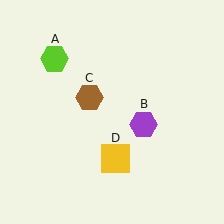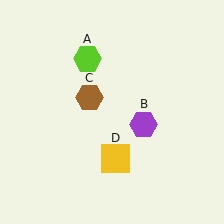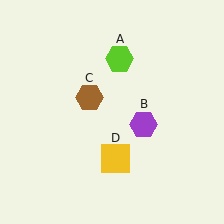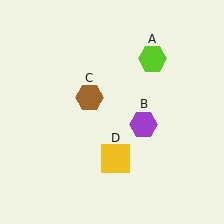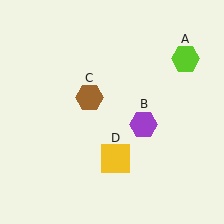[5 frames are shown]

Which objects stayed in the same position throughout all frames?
Purple hexagon (object B) and brown hexagon (object C) and yellow square (object D) remained stationary.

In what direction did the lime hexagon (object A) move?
The lime hexagon (object A) moved right.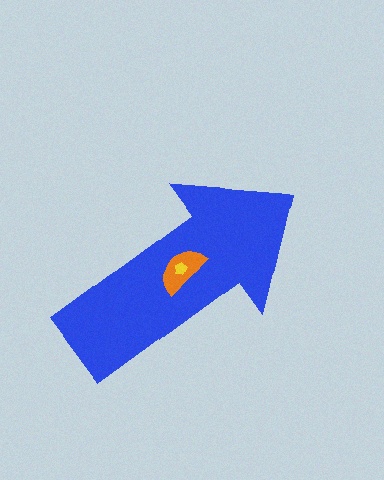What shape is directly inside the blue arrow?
The orange semicircle.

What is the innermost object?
The yellow pentagon.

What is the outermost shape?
The blue arrow.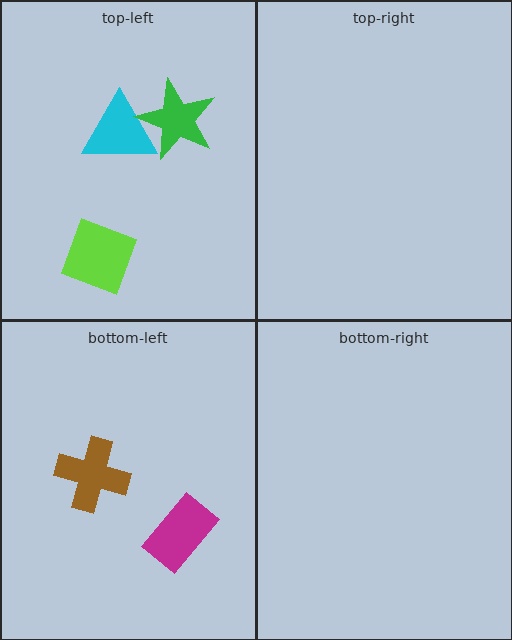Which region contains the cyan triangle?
The top-left region.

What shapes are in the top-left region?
The lime diamond, the cyan triangle, the green star.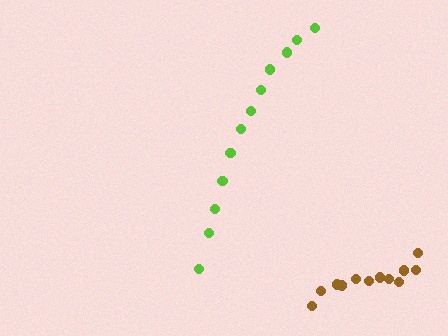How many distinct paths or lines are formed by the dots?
There are 2 distinct paths.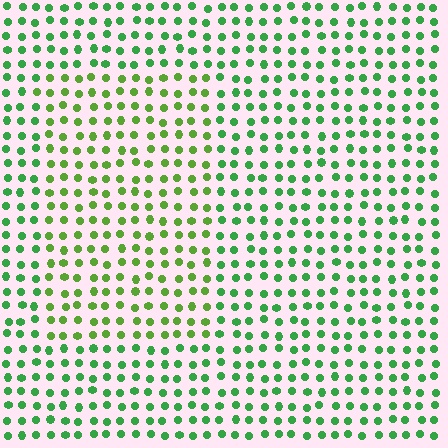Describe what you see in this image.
The image is filled with small green elements in a uniform arrangement. A rectangle-shaped region is visible where the elements are tinted to a slightly different hue, forming a subtle color boundary.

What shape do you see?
I see a rectangle.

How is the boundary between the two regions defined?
The boundary is defined purely by a slight shift in hue (about 30 degrees). Spacing, size, and orientation are identical on both sides.